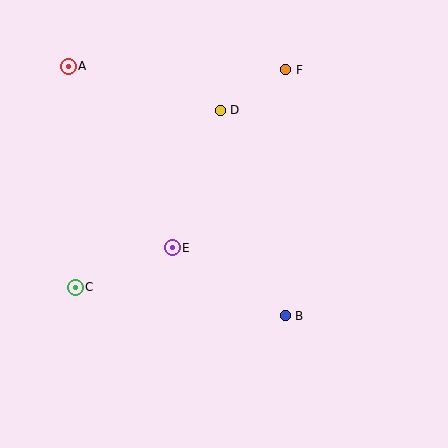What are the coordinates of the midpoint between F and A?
The midpoint between F and A is at (177, 68).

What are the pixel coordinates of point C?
Point C is at (75, 287).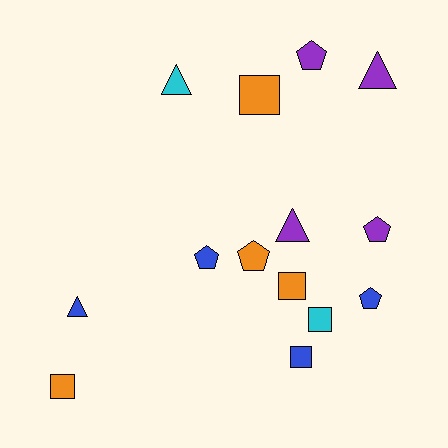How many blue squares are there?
There is 1 blue square.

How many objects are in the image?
There are 14 objects.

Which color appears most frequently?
Blue, with 4 objects.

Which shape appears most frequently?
Square, with 5 objects.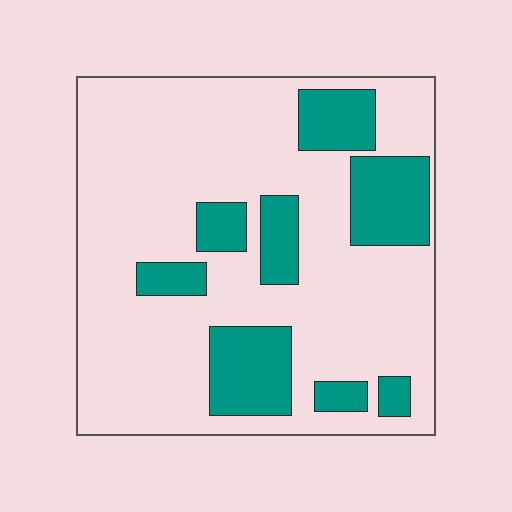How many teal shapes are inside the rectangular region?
8.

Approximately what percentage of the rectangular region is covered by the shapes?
Approximately 25%.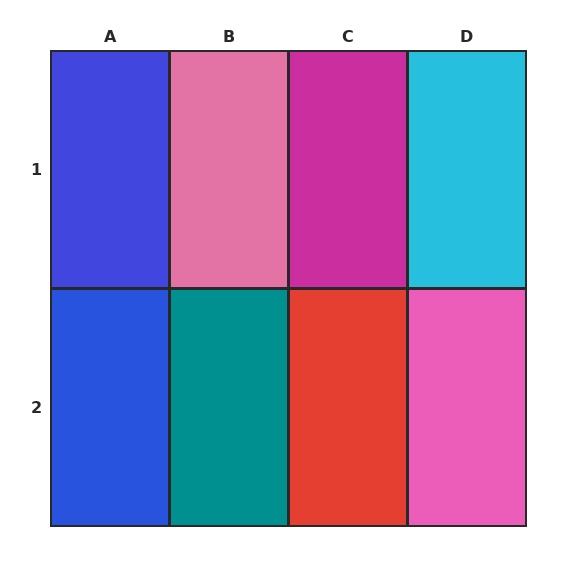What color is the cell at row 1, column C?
Magenta.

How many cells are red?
1 cell is red.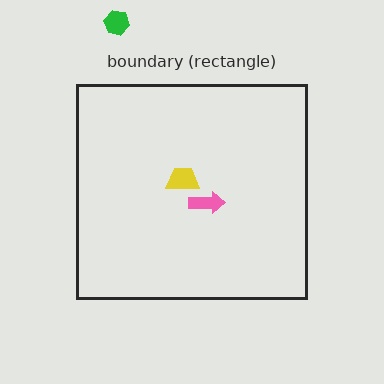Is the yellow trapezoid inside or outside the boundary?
Inside.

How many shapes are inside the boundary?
2 inside, 1 outside.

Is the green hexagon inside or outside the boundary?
Outside.